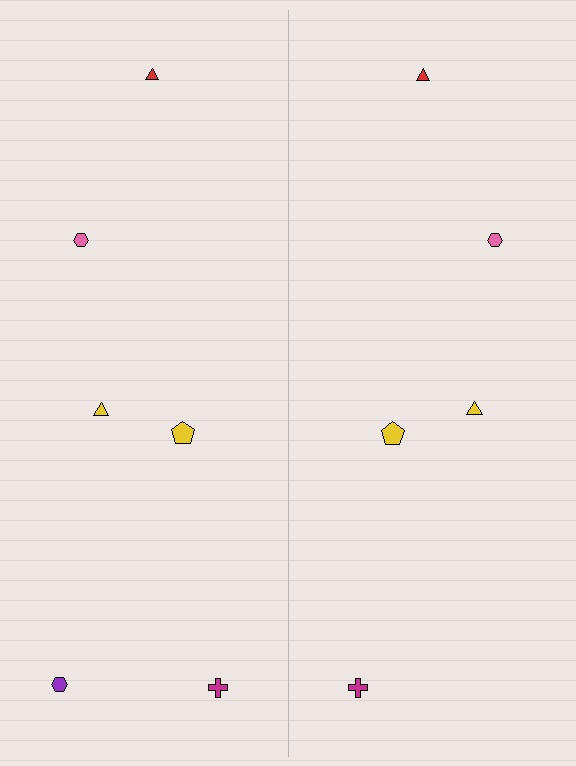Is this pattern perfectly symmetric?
No, the pattern is not perfectly symmetric. A purple hexagon is missing from the right side.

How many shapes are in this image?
There are 11 shapes in this image.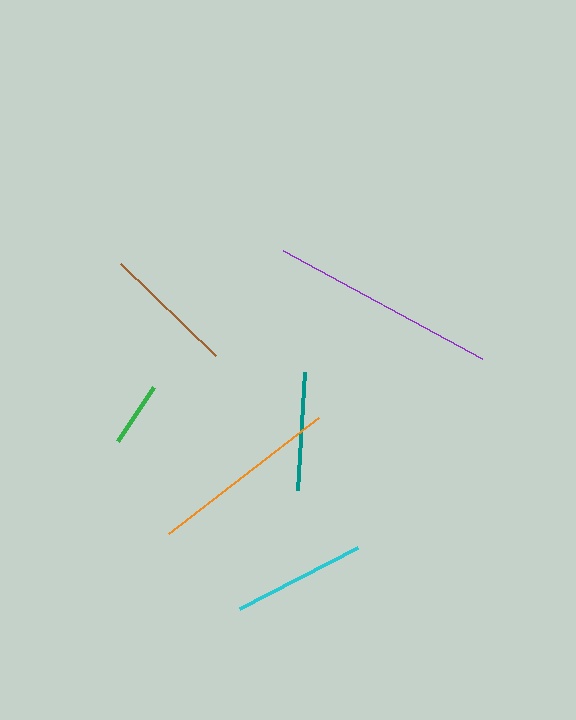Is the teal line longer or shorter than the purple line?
The purple line is longer than the teal line.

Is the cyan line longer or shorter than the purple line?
The purple line is longer than the cyan line.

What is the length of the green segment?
The green segment is approximately 65 pixels long.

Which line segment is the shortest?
The green line is the shortest at approximately 65 pixels.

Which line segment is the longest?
The purple line is the longest at approximately 226 pixels.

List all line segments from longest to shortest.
From longest to shortest: purple, orange, cyan, brown, teal, green.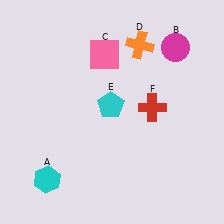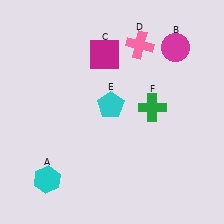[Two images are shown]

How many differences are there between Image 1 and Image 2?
There are 3 differences between the two images.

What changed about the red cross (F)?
In Image 1, F is red. In Image 2, it changed to green.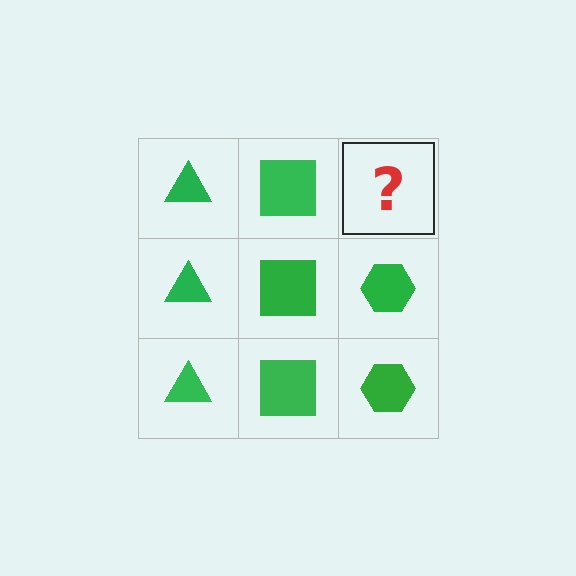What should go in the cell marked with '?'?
The missing cell should contain a green hexagon.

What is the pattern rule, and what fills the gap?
The rule is that each column has a consistent shape. The gap should be filled with a green hexagon.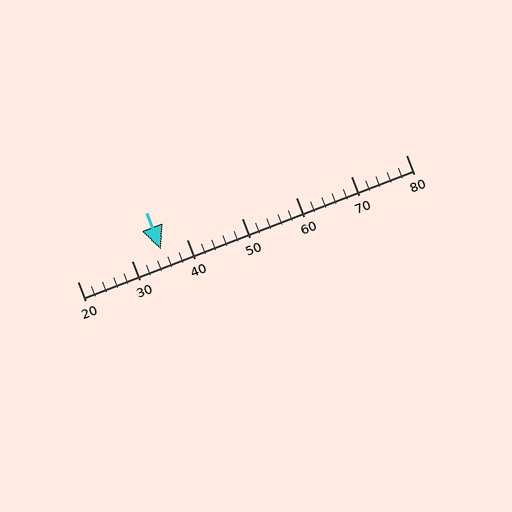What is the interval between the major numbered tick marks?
The major tick marks are spaced 10 units apart.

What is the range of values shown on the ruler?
The ruler shows values from 20 to 80.